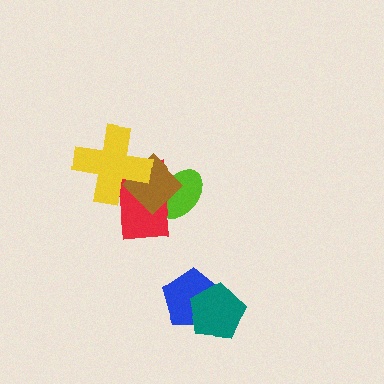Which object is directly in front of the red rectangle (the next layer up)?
The brown diamond is directly in front of the red rectangle.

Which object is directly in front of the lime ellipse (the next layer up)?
The red rectangle is directly in front of the lime ellipse.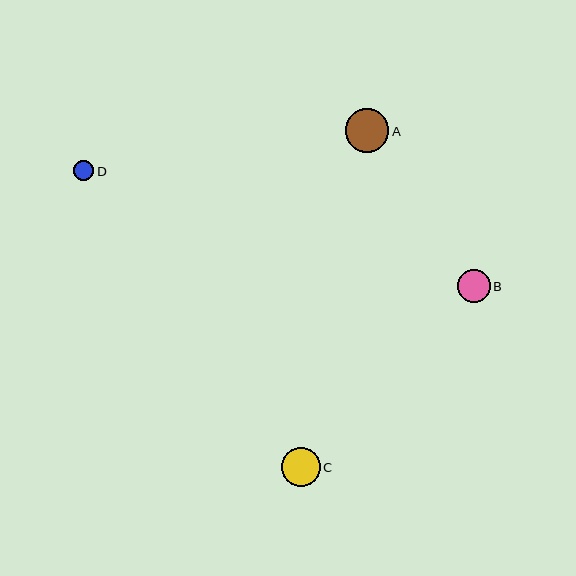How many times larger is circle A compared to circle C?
Circle A is approximately 1.1 times the size of circle C.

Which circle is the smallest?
Circle D is the smallest with a size of approximately 20 pixels.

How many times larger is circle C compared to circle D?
Circle C is approximately 1.9 times the size of circle D.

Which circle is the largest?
Circle A is the largest with a size of approximately 44 pixels.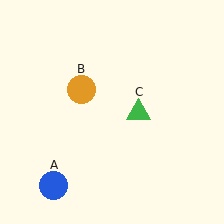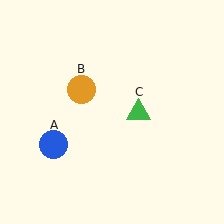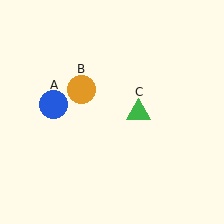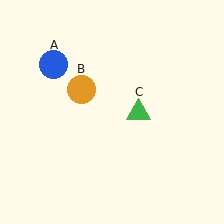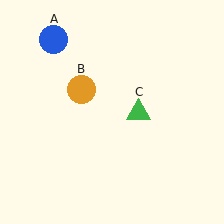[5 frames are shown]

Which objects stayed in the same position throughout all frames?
Orange circle (object B) and green triangle (object C) remained stationary.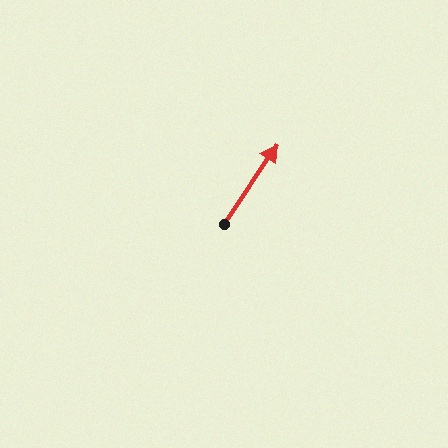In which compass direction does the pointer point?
Northeast.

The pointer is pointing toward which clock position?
Roughly 1 o'clock.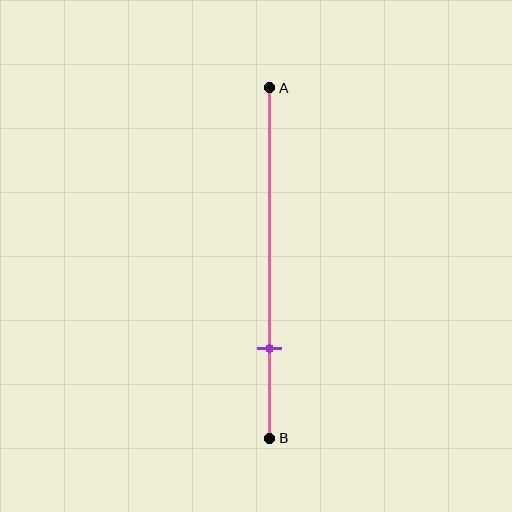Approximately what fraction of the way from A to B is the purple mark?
The purple mark is approximately 75% of the way from A to B.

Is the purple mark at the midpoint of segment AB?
No, the mark is at about 75% from A, not at the 50% midpoint.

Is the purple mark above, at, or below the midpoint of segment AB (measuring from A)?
The purple mark is below the midpoint of segment AB.